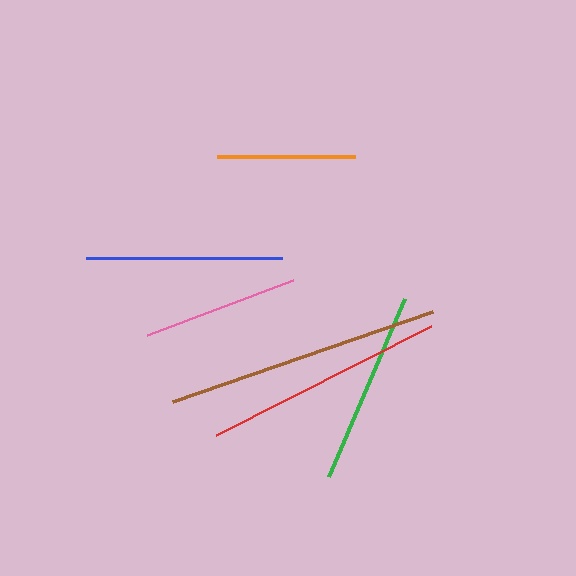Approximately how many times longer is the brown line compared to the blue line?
The brown line is approximately 1.4 times the length of the blue line.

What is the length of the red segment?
The red segment is approximately 241 pixels long.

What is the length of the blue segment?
The blue segment is approximately 195 pixels long.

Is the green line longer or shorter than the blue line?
The blue line is longer than the green line.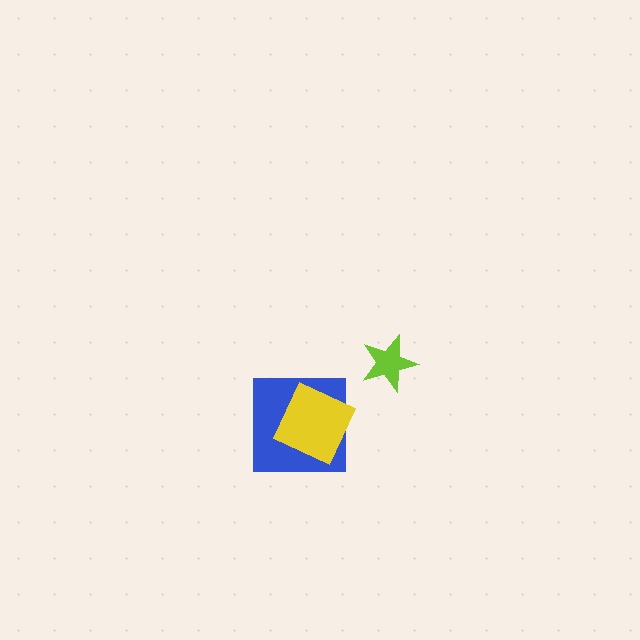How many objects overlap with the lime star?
0 objects overlap with the lime star.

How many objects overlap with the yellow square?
1 object overlaps with the yellow square.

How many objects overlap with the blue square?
1 object overlaps with the blue square.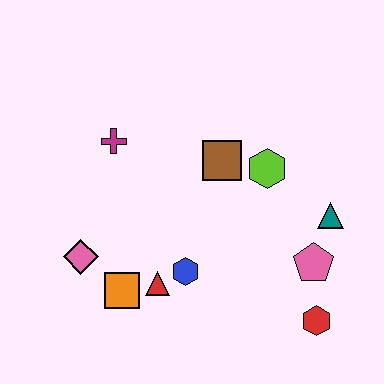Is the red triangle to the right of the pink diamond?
Yes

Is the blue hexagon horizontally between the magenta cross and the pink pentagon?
Yes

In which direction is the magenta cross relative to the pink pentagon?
The magenta cross is to the left of the pink pentagon.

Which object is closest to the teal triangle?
The pink pentagon is closest to the teal triangle.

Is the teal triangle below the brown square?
Yes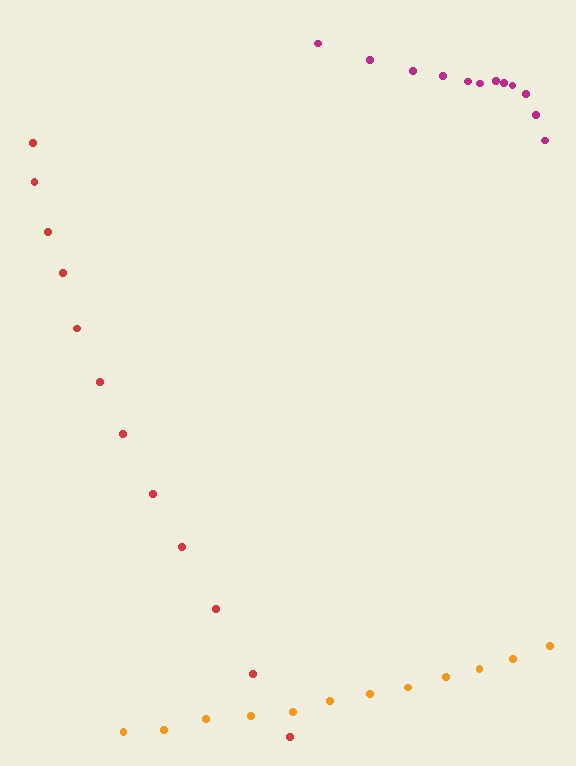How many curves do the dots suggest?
There are 3 distinct paths.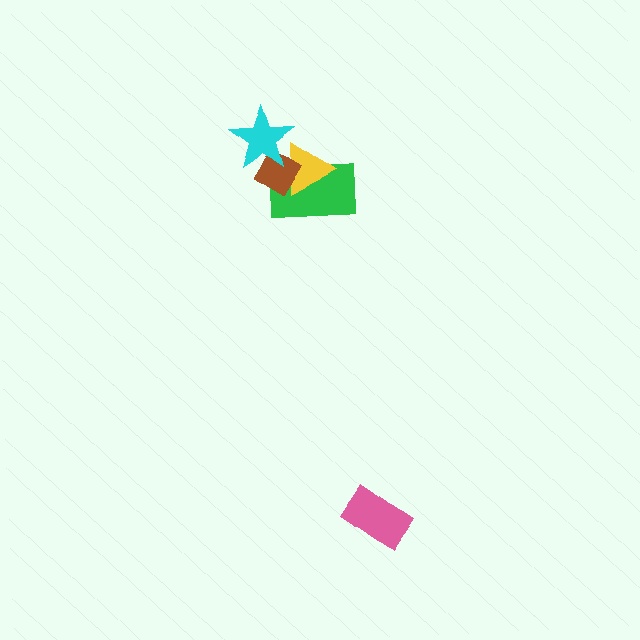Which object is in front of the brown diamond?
The cyan star is in front of the brown diamond.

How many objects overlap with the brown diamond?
3 objects overlap with the brown diamond.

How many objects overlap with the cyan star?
2 objects overlap with the cyan star.